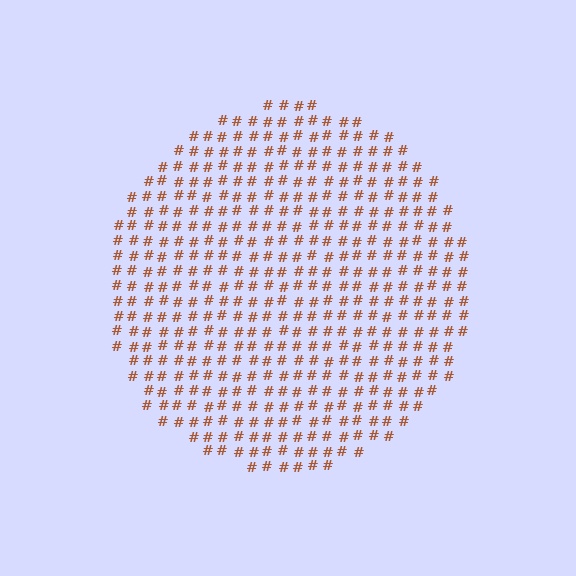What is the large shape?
The large shape is a circle.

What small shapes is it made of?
It is made of small hash symbols.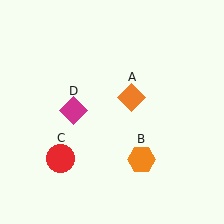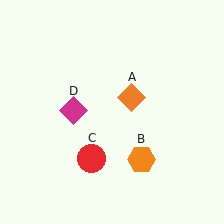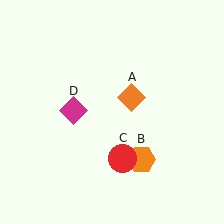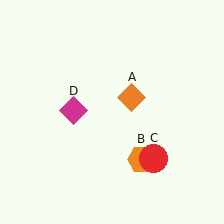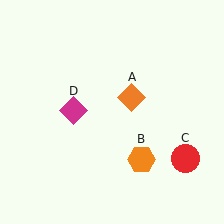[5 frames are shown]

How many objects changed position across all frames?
1 object changed position: red circle (object C).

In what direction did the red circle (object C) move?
The red circle (object C) moved right.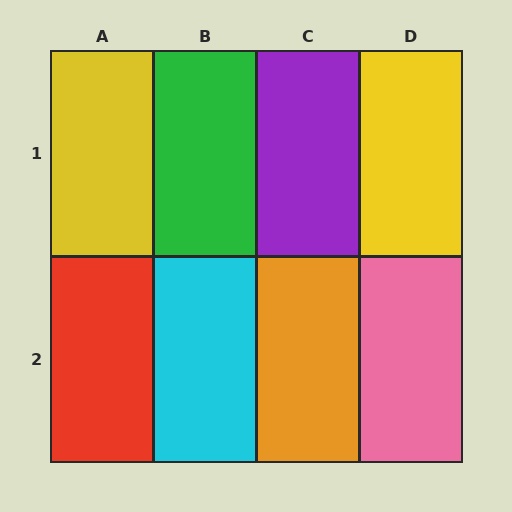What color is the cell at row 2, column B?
Cyan.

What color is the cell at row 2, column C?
Orange.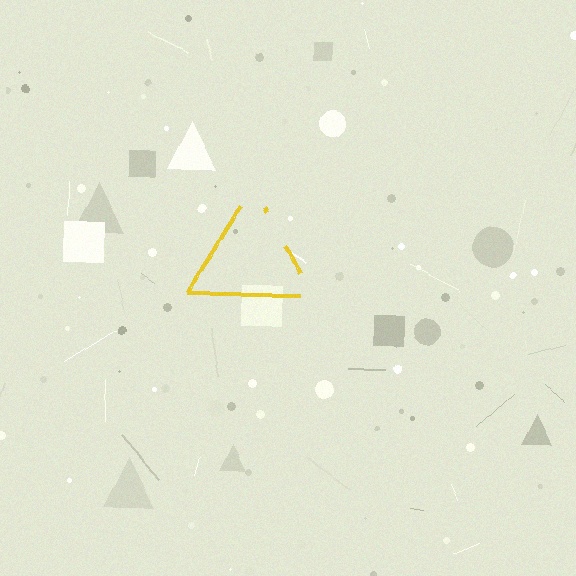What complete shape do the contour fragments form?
The contour fragments form a triangle.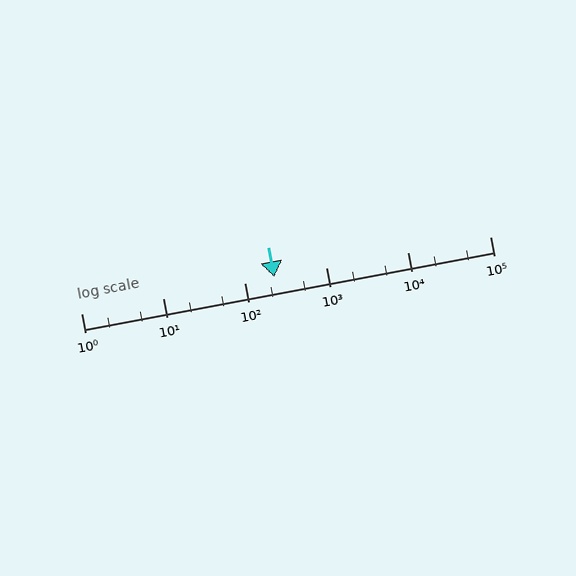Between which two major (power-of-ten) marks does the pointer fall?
The pointer is between 100 and 1000.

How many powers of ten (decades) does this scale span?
The scale spans 5 decades, from 1 to 100000.